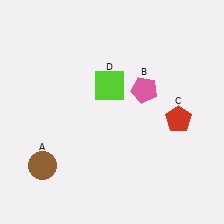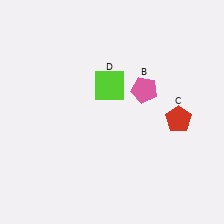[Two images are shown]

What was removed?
The brown circle (A) was removed in Image 2.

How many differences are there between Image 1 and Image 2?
There is 1 difference between the two images.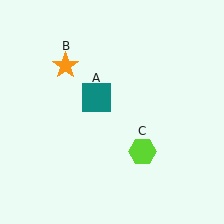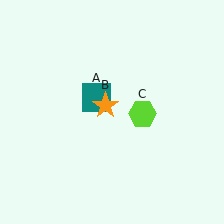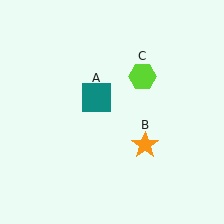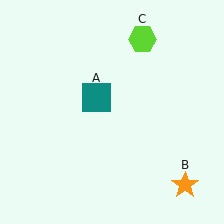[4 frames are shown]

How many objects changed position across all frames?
2 objects changed position: orange star (object B), lime hexagon (object C).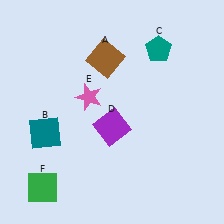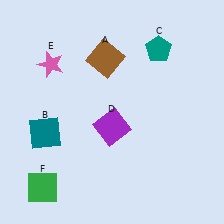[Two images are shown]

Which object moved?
The pink star (E) moved left.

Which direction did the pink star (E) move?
The pink star (E) moved left.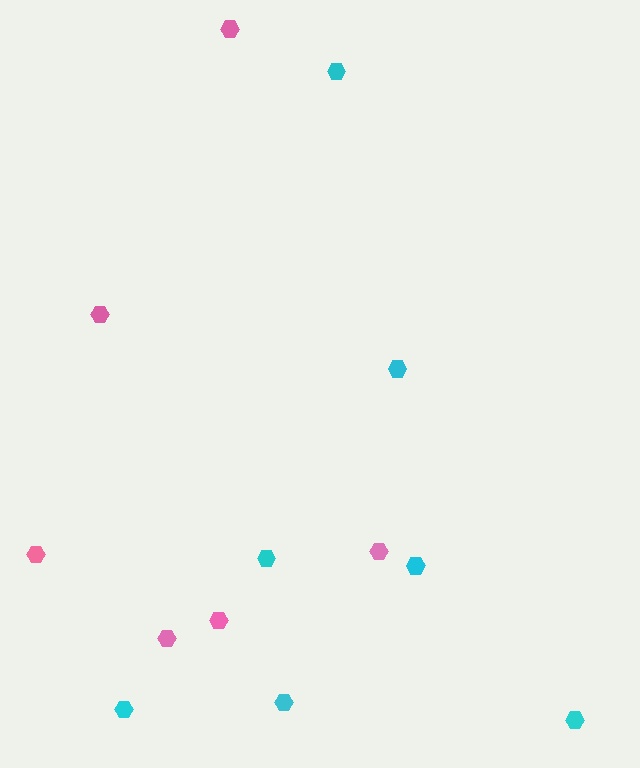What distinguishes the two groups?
There are 2 groups: one group of pink hexagons (6) and one group of cyan hexagons (7).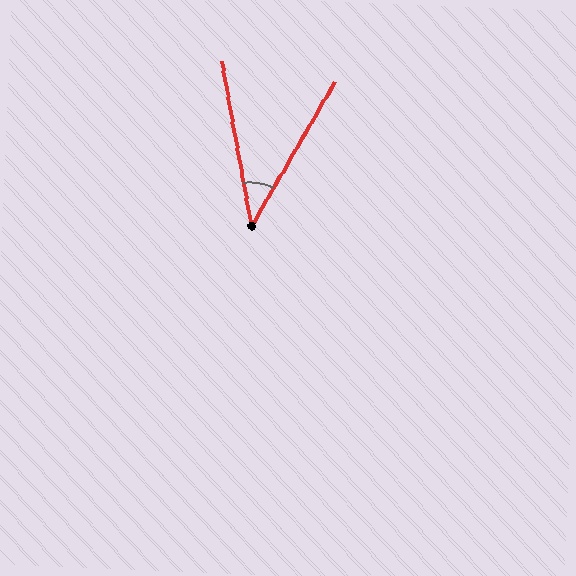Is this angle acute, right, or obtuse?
It is acute.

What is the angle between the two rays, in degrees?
Approximately 40 degrees.